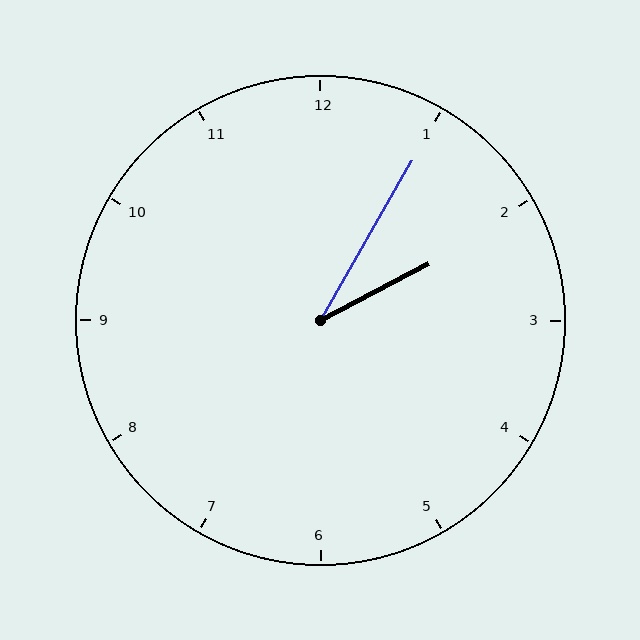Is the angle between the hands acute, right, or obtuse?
It is acute.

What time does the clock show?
2:05.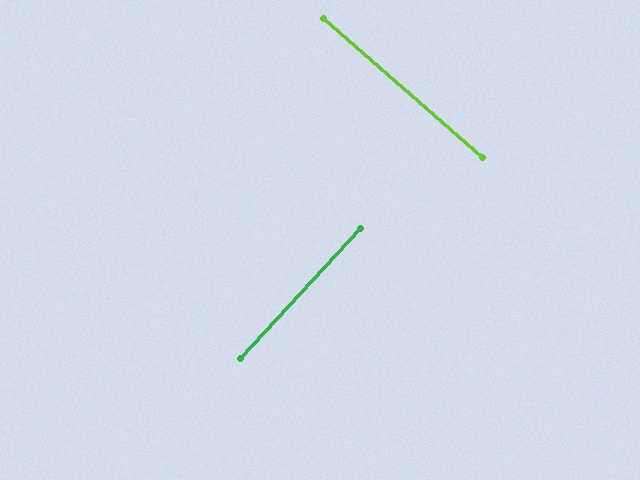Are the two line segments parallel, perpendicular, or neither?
Perpendicular — they meet at approximately 89°.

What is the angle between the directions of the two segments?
Approximately 89 degrees.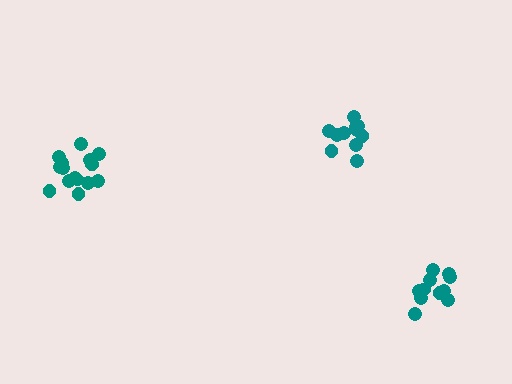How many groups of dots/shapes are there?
There are 3 groups.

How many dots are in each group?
Group 1: 11 dots, Group 2: 11 dots, Group 3: 15 dots (37 total).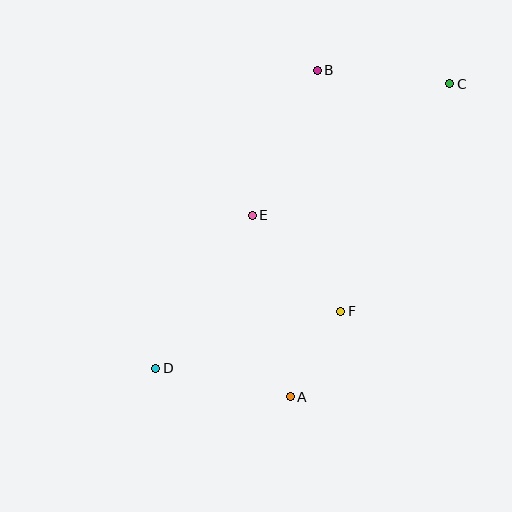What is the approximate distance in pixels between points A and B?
The distance between A and B is approximately 327 pixels.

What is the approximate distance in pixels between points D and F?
The distance between D and F is approximately 194 pixels.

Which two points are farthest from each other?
Points C and D are farthest from each other.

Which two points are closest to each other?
Points A and F are closest to each other.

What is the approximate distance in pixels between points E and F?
The distance between E and F is approximately 130 pixels.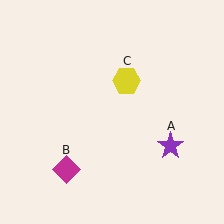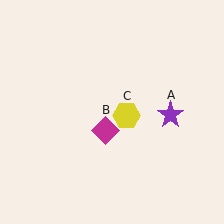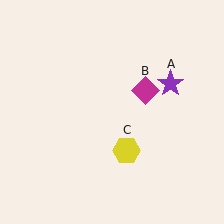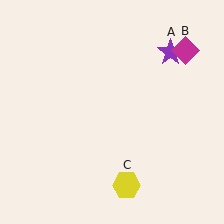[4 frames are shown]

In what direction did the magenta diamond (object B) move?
The magenta diamond (object B) moved up and to the right.